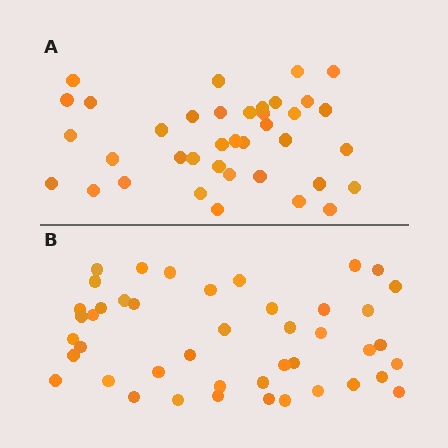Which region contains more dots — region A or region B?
Region B (the bottom region) has more dots.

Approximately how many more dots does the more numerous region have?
Region B has about 6 more dots than region A.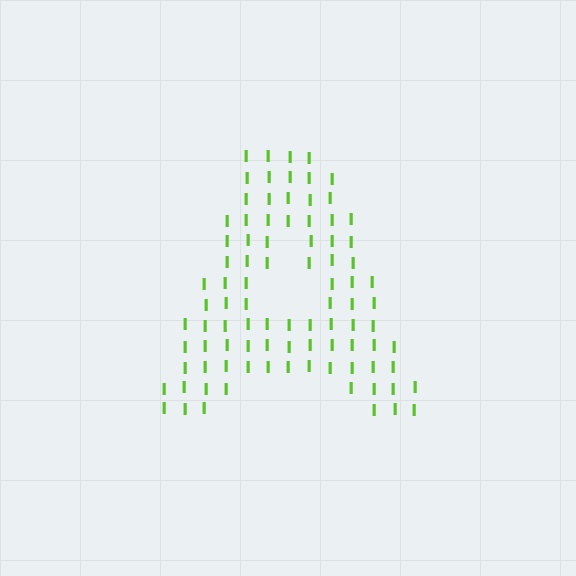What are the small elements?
The small elements are letter I's.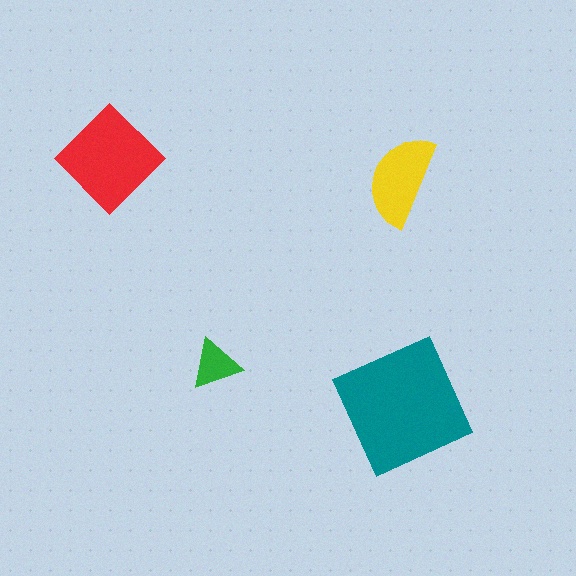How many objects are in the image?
There are 4 objects in the image.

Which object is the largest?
The teal square.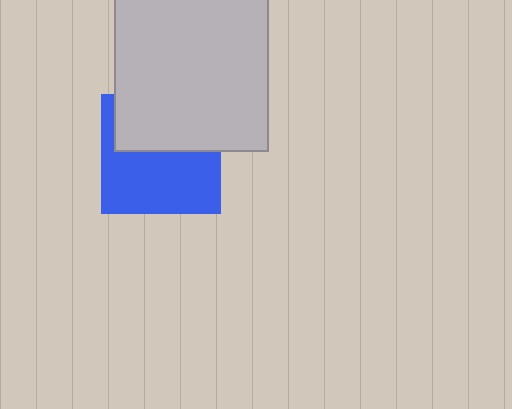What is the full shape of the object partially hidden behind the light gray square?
The partially hidden object is a blue square.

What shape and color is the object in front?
The object in front is a light gray square.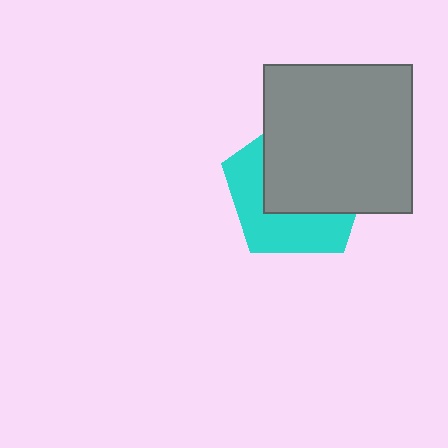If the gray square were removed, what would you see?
You would see the complete cyan pentagon.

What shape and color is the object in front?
The object in front is a gray square.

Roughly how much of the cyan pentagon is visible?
A small part of it is visible (roughly 44%).